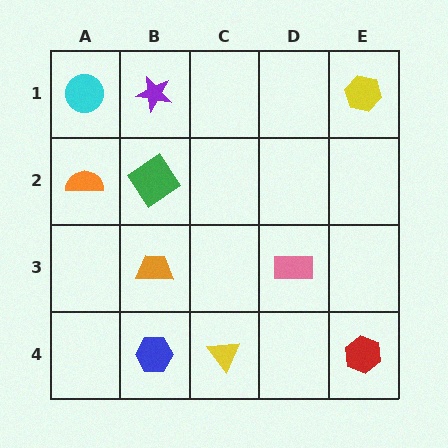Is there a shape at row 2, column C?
No, that cell is empty.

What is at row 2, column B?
A green diamond.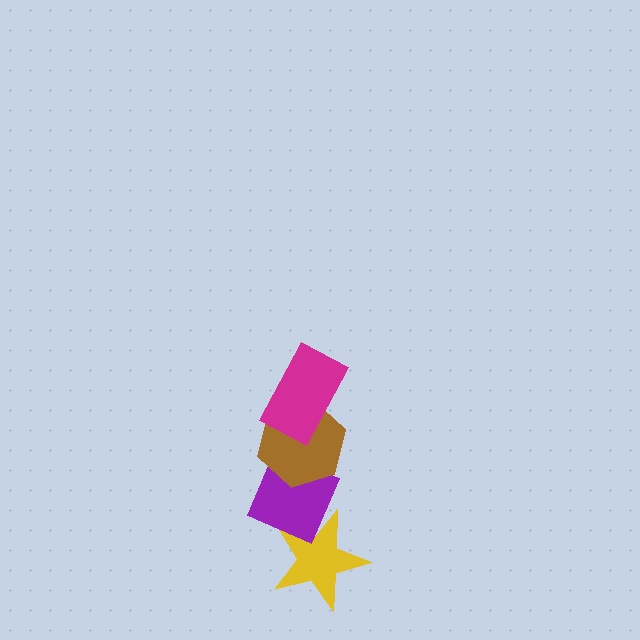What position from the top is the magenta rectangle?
The magenta rectangle is 1st from the top.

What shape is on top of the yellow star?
The purple diamond is on top of the yellow star.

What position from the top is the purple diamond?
The purple diamond is 3rd from the top.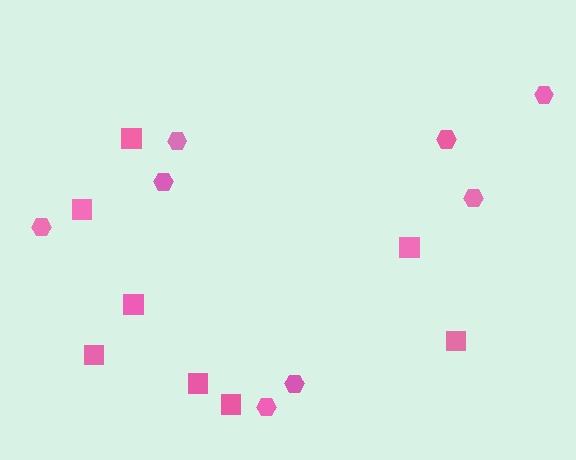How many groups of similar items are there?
There are 2 groups: one group of squares (8) and one group of hexagons (8).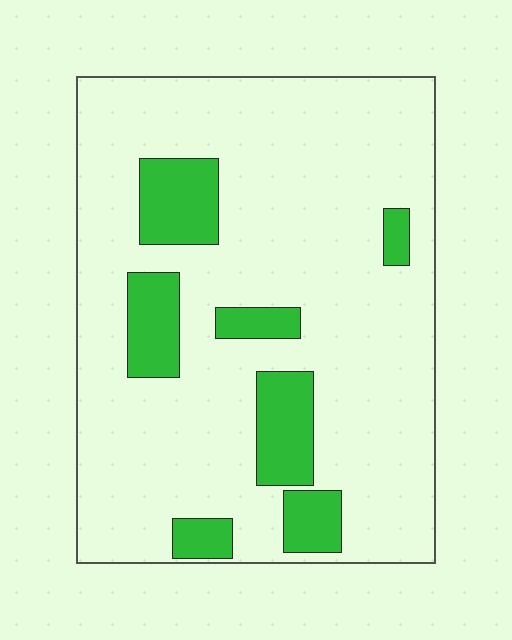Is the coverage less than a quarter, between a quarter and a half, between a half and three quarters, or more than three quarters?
Less than a quarter.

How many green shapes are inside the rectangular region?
7.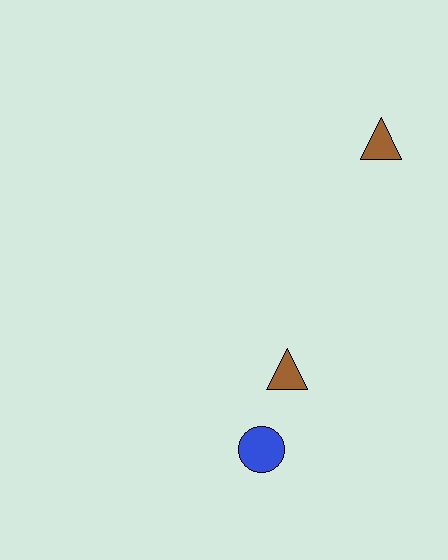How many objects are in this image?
There are 3 objects.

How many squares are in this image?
There are no squares.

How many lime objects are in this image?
There are no lime objects.